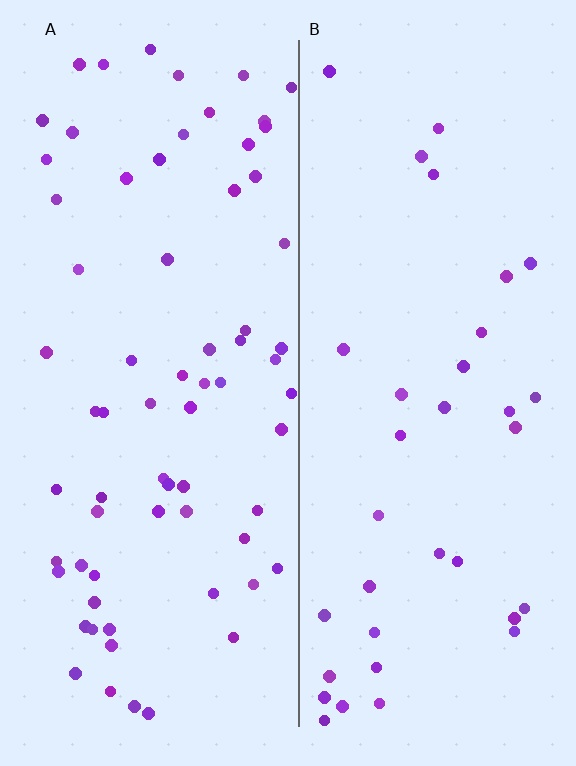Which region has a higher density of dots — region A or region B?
A (the left).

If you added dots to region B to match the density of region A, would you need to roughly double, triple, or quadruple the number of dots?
Approximately double.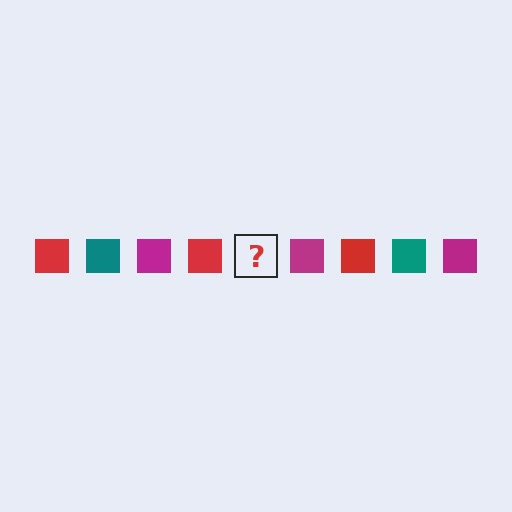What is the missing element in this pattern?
The missing element is a teal square.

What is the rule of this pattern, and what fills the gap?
The rule is that the pattern cycles through red, teal, magenta squares. The gap should be filled with a teal square.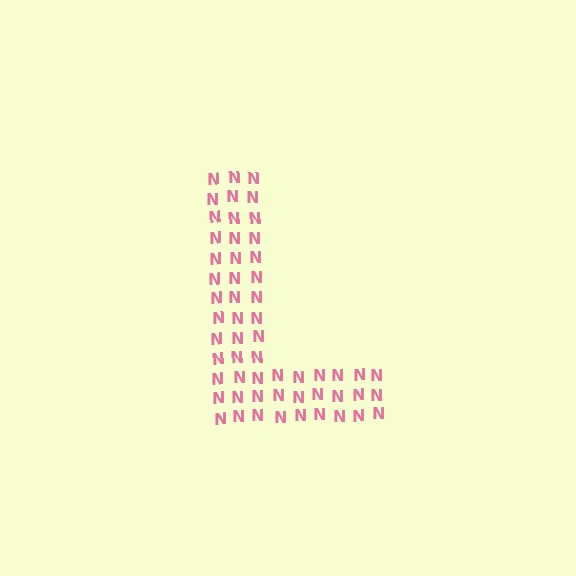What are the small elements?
The small elements are letter N's.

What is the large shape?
The large shape is the letter L.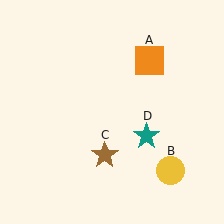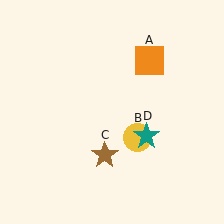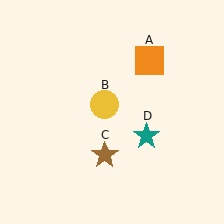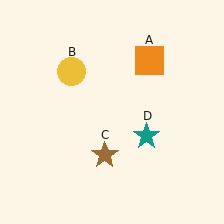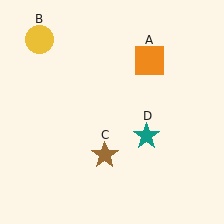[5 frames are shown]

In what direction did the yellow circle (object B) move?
The yellow circle (object B) moved up and to the left.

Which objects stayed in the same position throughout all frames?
Orange square (object A) and brown star (object C) and teal star (object D) remained stationary.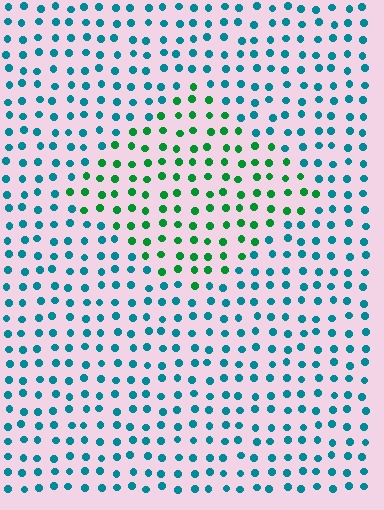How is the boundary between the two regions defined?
The boundary is defined purely by a slight shift in hue (about 46 degrees). Spacing, size, and orientation are identical on both sides.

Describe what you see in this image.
The image is filled with small teal elements in a uniform arrangement. A diamond-shaped region is visible where the elements are tinted to a slightly different hue, forming a subtle color boundary.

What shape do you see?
I see a diamond.